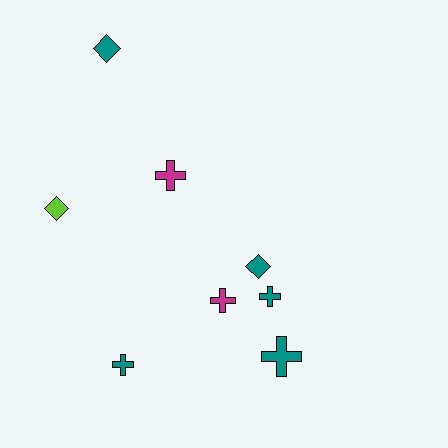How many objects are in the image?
There are 8 objects.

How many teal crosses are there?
There are 3 teal crosses.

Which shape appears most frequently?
Cross, with 5 objects.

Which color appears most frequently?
Teal, with 5 objects.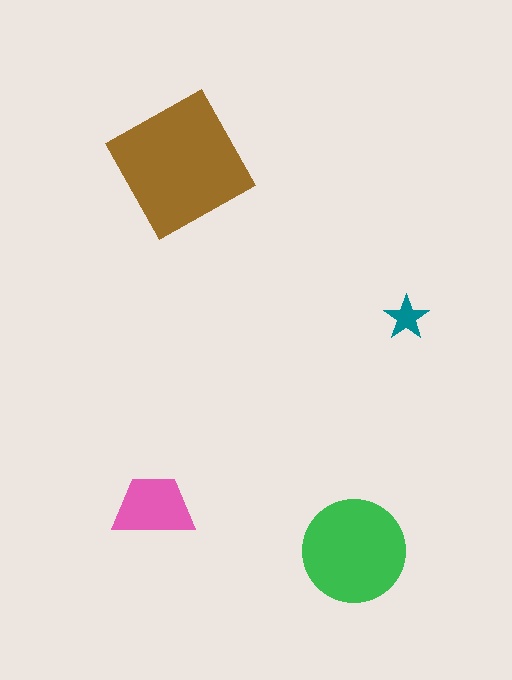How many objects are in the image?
There are 4 objects in the image.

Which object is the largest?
The brown square.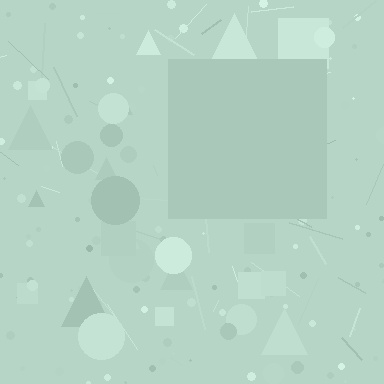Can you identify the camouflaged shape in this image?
The camouflaged shape is a square.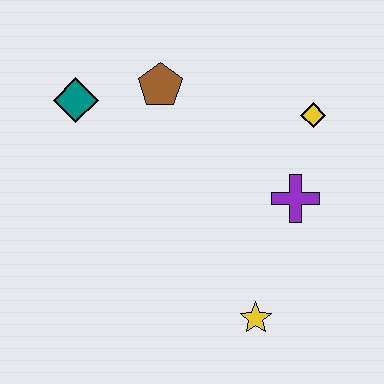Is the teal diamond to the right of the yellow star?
No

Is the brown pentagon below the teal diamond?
No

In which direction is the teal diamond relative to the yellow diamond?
The teal diamond is to the left of the yellow diamond.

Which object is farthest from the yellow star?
The teal diamond is farthest from the yellow star.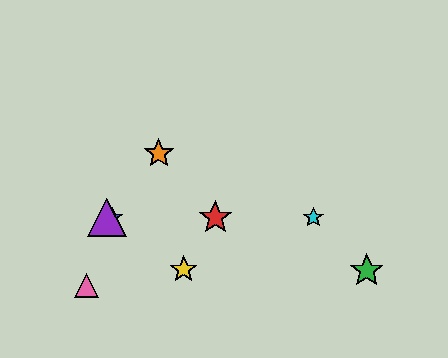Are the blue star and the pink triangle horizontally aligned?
No, the blue star is at y≈218 and the pink triangle is at y≈286.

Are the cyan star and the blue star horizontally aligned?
Yes, both are at y≈218.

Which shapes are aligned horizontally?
The red star, the blue star, the purple triangle, the cyan star are aligned horizontally.